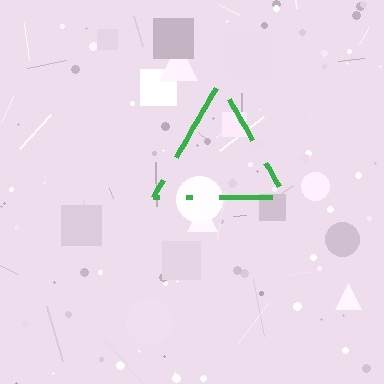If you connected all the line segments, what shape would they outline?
They would outline a triangle.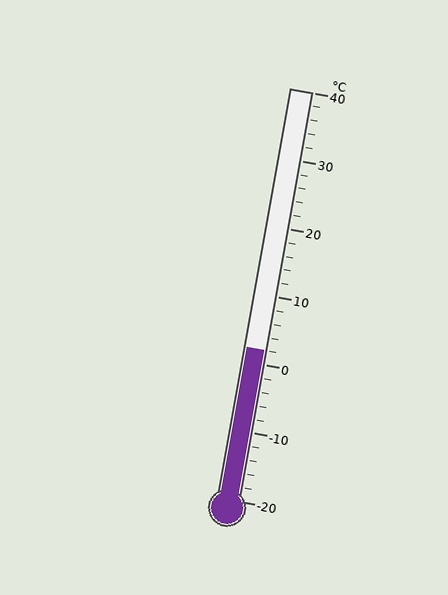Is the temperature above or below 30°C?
The temperature is below 30°C.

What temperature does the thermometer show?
The thermometer shows approximately 2°C.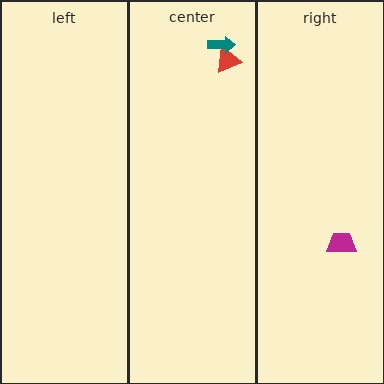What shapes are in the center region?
The red triangle, the teal arrow.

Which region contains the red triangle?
The center region.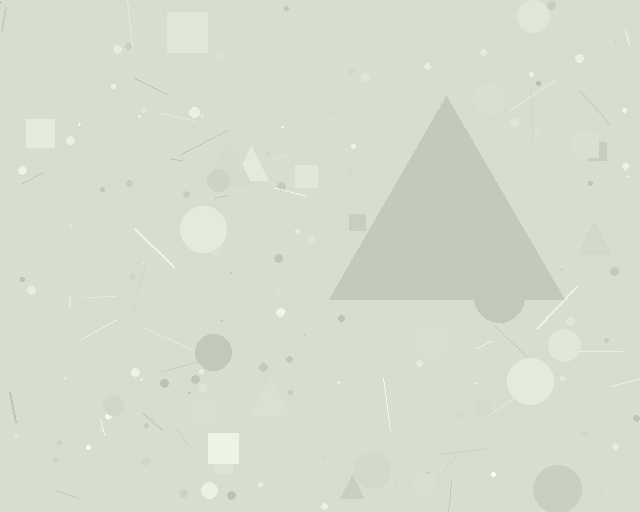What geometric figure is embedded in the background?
A triangle is embedded in the background.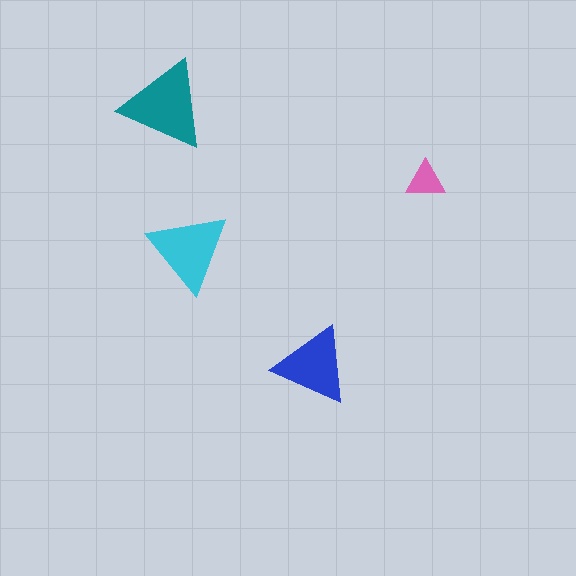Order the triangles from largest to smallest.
the teal one, the cyan one, the blue one, the pink one.